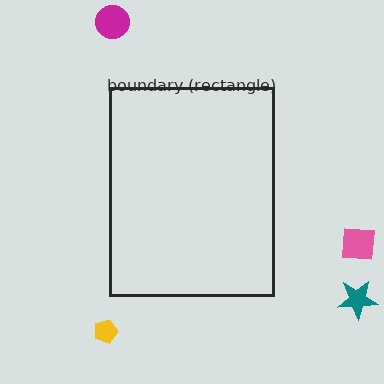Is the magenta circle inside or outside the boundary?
Outside.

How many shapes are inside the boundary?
0 inside, 4 outside.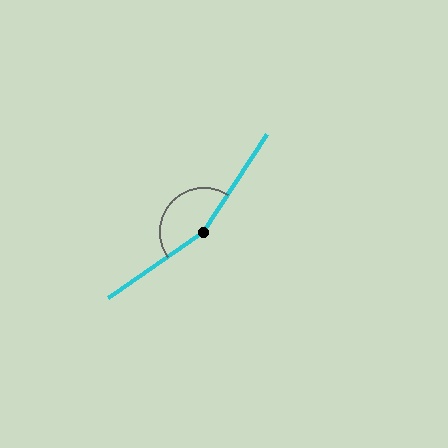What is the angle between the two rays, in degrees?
Approximately 158 degrees.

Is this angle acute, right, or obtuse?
It is obtuse.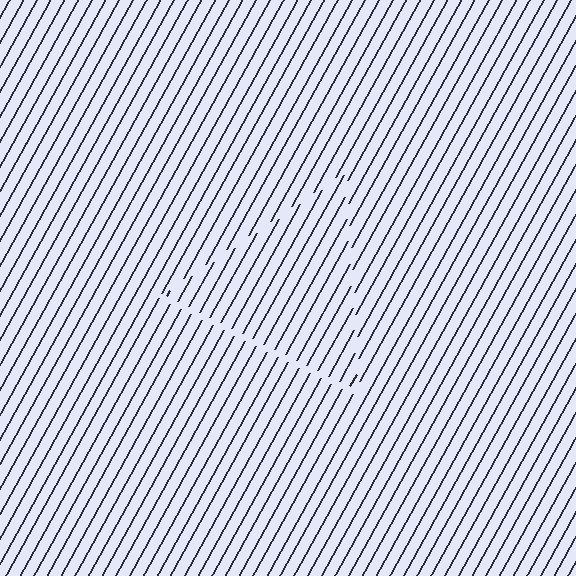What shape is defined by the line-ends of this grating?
An illusory triangle. The interior of the shape contains the same grating, shifted by half a period — the contour is defined by the phase discontinuity where line-ends from the inner and outer gratings abut.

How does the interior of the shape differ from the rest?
The interior of the shape contains the same grating, shifted by half a period — the contour is defined by the phase discontinuity where line-ends from the inner and outer gratings abut.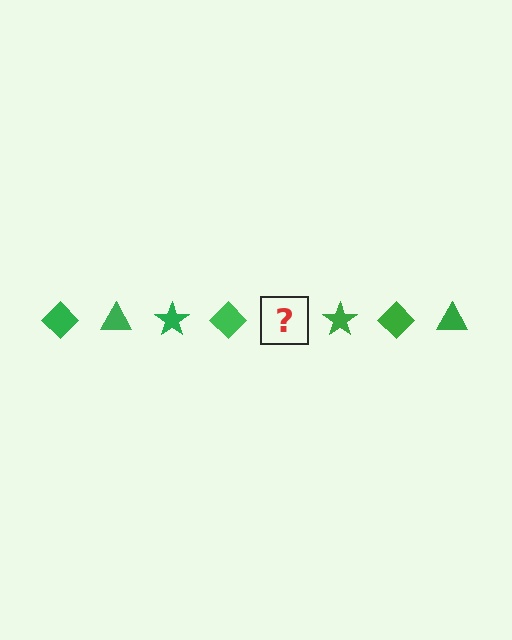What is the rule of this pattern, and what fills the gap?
The rule is that the pattern cycles through diamond, triangle, star shapes in green. The gap should be filled with a green triangle.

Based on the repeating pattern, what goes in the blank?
The blank should be a green triangle.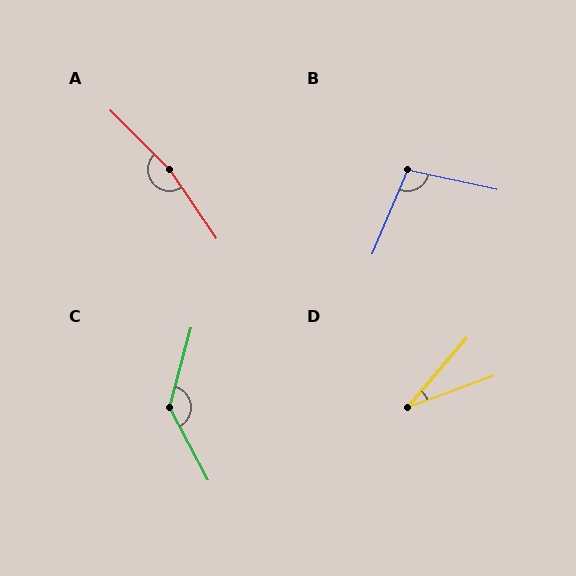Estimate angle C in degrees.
Approximately 137 degrees.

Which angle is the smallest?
D, at approximately 29 degrees.